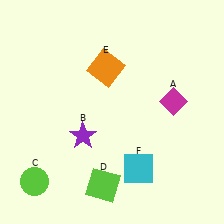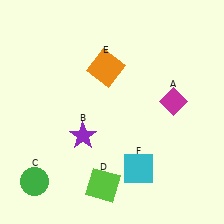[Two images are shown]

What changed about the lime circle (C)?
In Image 1, C is lime. In Image 2, it changed to green.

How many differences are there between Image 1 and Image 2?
There is 1 difference between the two images.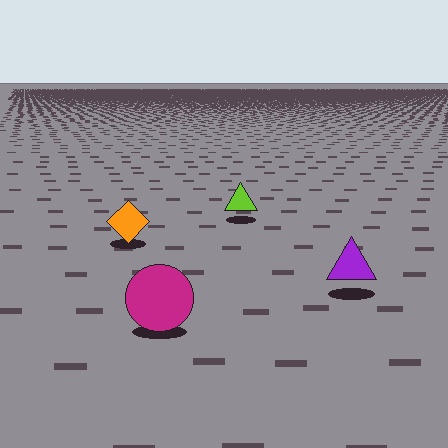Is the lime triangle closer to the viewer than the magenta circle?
No. The magenta circle is closer — you can tell from the texture gradient: the ground texture is coarser near it.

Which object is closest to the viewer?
The magenta circle is closest. The texture marks near it are larger and more spread out.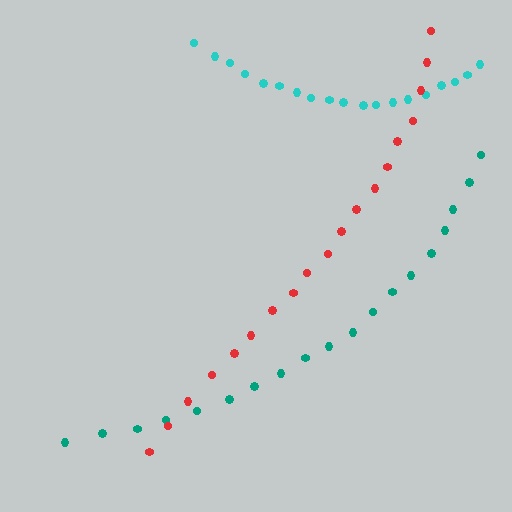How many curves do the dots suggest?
There are 3 distinct paths.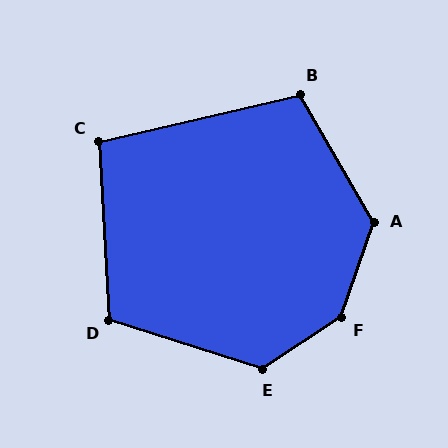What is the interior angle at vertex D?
Approximately 111 degrees (obtuse).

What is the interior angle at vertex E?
Approximately 129 degrees (obtuse).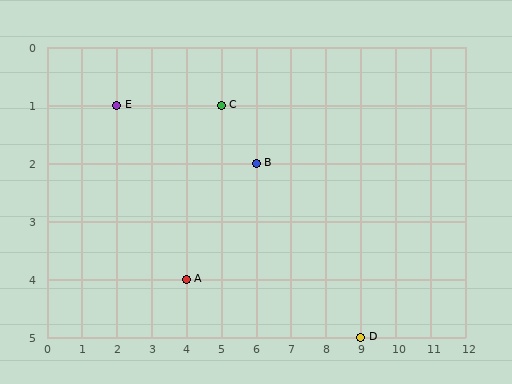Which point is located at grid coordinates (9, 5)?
Point D is at (9, 5).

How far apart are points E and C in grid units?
Points E and C are 3 columns apart.